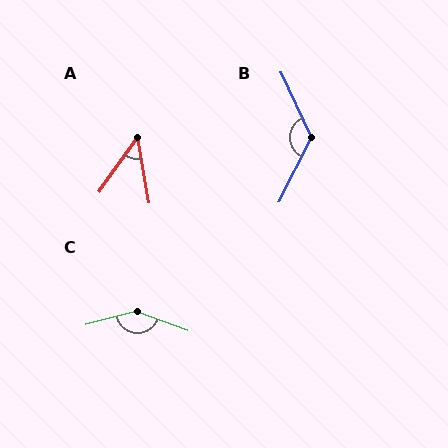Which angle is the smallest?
A, at approximately 46 degrees.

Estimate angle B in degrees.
Approximately 129 degrees.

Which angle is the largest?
C, at approximately 144 degrees.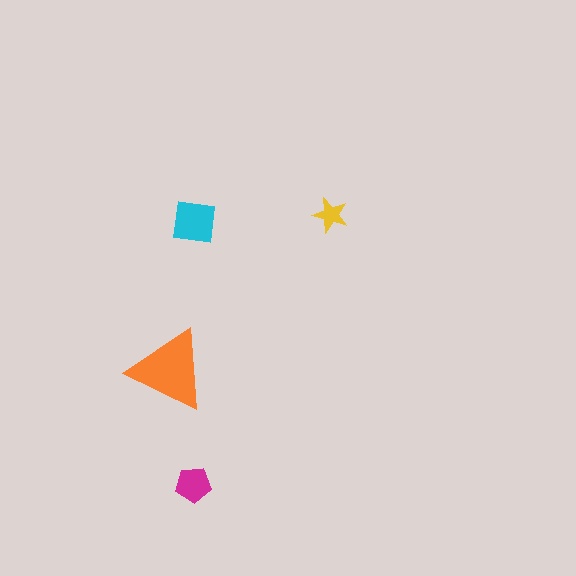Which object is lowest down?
The magenta pentagon is bottommost.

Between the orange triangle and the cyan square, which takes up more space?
The orange triangle.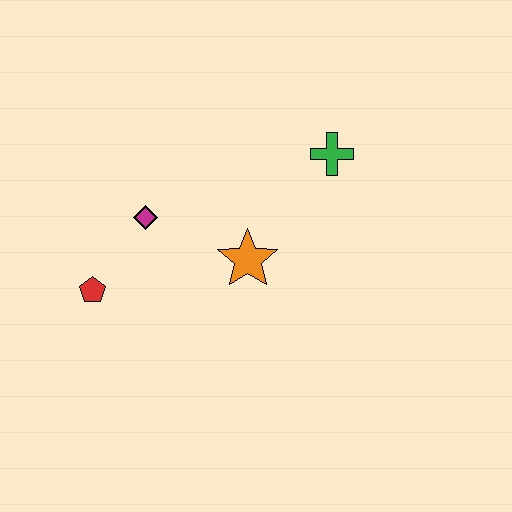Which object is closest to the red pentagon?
The magenta diamond is closest to the red pentagon.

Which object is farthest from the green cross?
The red pentagon is farthest from the green cross.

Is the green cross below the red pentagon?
No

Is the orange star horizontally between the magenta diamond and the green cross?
Yes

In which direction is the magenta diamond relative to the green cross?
The magenta diamond is to the left of the green cross.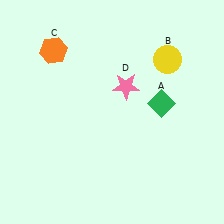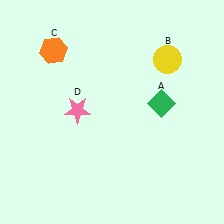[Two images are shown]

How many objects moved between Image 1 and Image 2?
1 object moved between the two images.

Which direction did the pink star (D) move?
The pink star (D) moved left.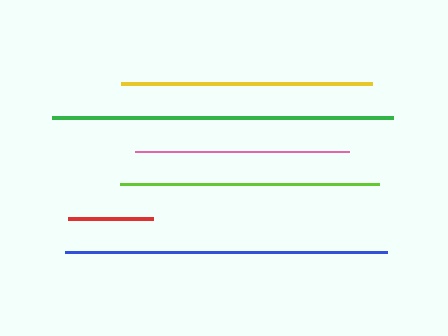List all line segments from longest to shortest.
From longest to shortest: green, blue, lime, yellow, pink, red.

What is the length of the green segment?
The green segment is approximately 342 pixels long.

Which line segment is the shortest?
The red line is the shortest at approximately 85 pixels.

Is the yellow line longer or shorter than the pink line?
The yellow line is longer than the pink line.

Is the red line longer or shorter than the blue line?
The blue line is longer than the red line.